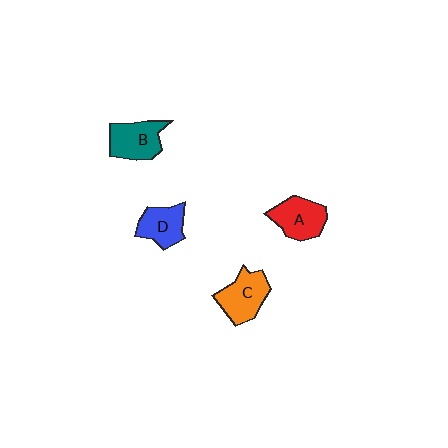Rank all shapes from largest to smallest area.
From largest to smallest: C (orange), B (teal), A (red), D (blue).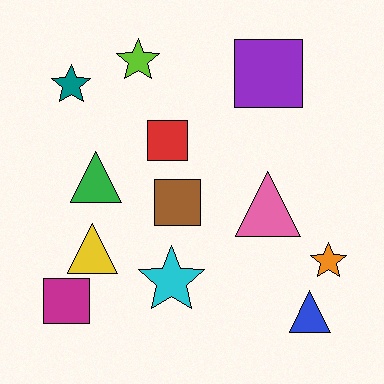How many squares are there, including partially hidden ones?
There are 4 squares.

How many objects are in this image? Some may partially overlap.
There are 12 objects.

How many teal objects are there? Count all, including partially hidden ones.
There is 1 teal object.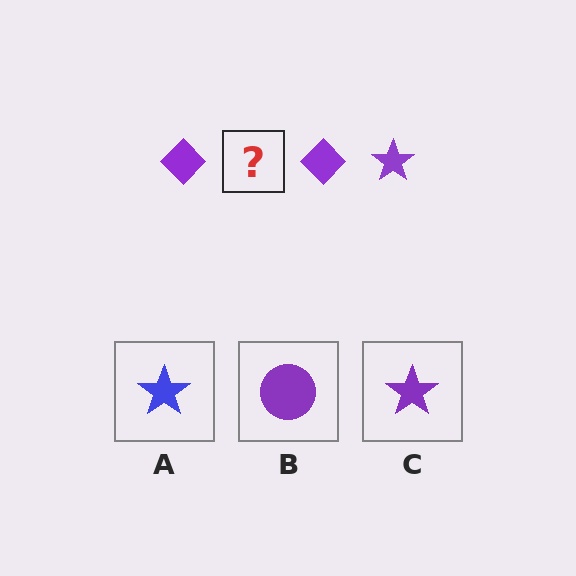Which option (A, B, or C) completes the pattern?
C.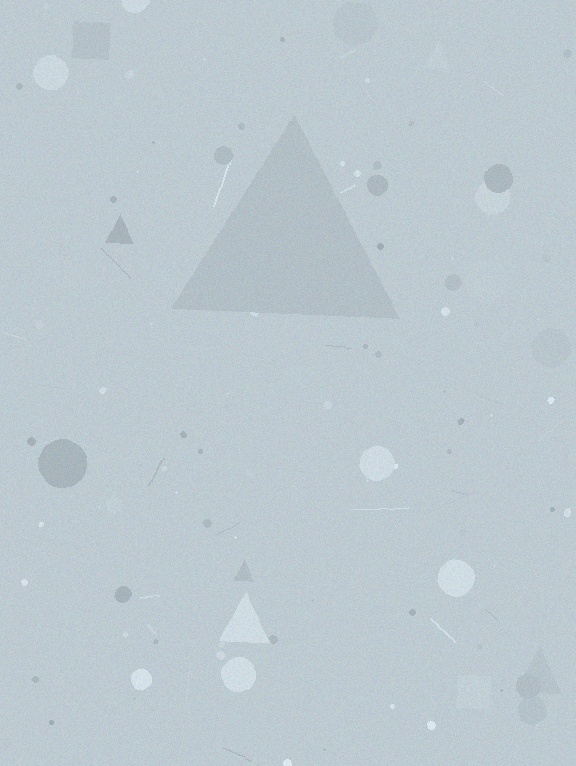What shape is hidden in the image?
A triangle is hidden in the image.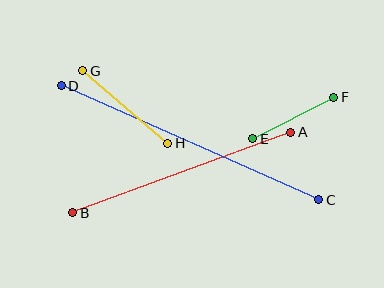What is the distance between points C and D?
The distance is approximately 281 pixels.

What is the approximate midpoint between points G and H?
The midpoint is at approximately (125, 107) pixels.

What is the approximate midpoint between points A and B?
The midpoint is at approximately (182, 172) pixels.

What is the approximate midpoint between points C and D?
The midpoint is at approximately (190, 143) pixels.